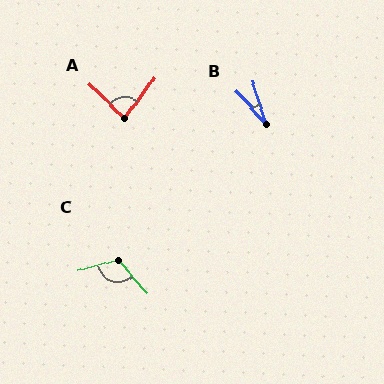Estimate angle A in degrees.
Approximately 82 degrees.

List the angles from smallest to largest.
B (24°), A (82°), C (116°).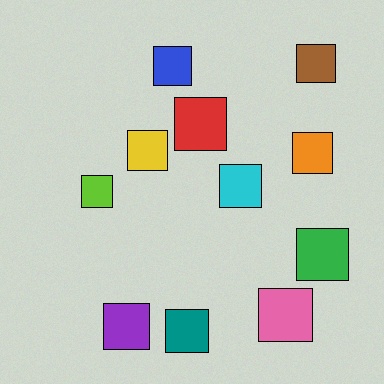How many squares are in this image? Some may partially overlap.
There are 11 squares.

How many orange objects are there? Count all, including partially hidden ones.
There is 1 orange object.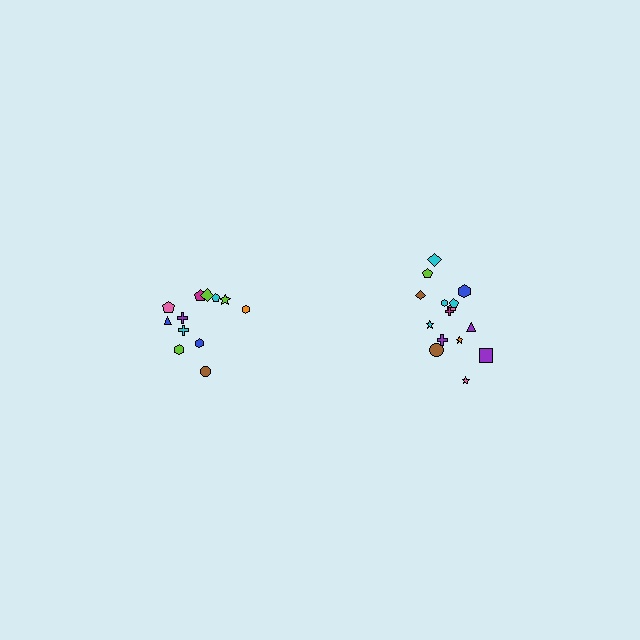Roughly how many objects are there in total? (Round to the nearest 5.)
Roughly 25 objects in total.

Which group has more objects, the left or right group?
The right group.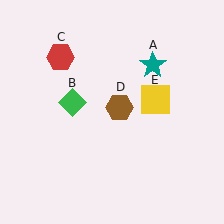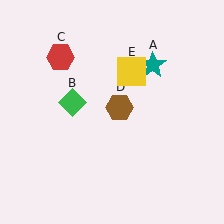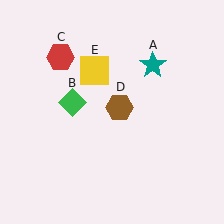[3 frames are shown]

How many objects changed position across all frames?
1 object changed position: yellow square (object E).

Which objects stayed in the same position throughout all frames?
Teal star (object A) and green diamond (object B) and red hexagon (object C) and brown hexagon (object D) remained stationary.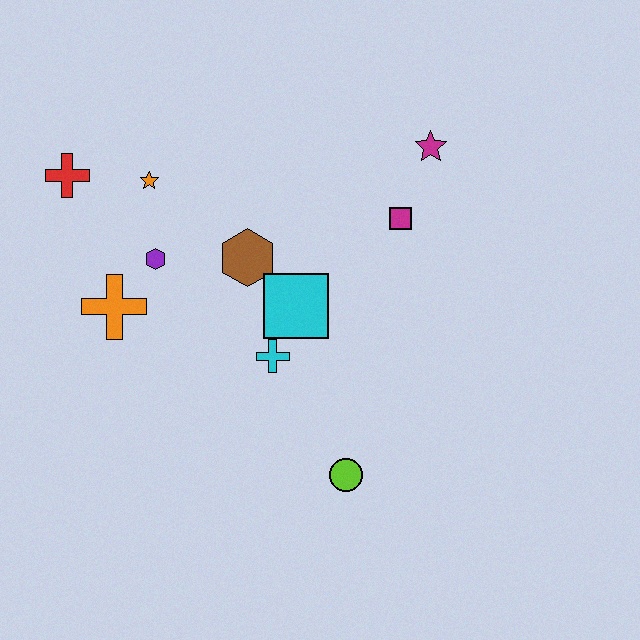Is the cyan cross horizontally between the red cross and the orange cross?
No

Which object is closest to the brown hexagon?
The cyan square is closest to the brown hexagon.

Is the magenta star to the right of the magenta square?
Yes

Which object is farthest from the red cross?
The lime circle is farthest from the red cross.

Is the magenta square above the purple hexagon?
Yes